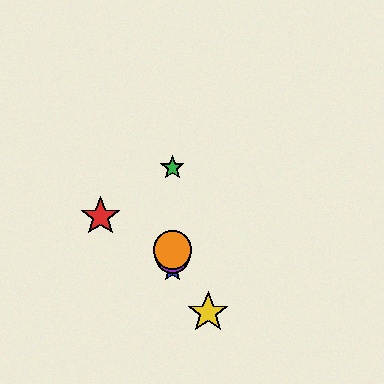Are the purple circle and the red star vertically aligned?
No, the purple circle is at x≈173 and the red star is at x≈101.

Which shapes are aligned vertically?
The blue star, the green star, the purple circle, the orange circle are aligned vertically.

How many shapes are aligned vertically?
4 shapes (the blue star, the green star, the purple circle, the orange circle) are aligned vertically.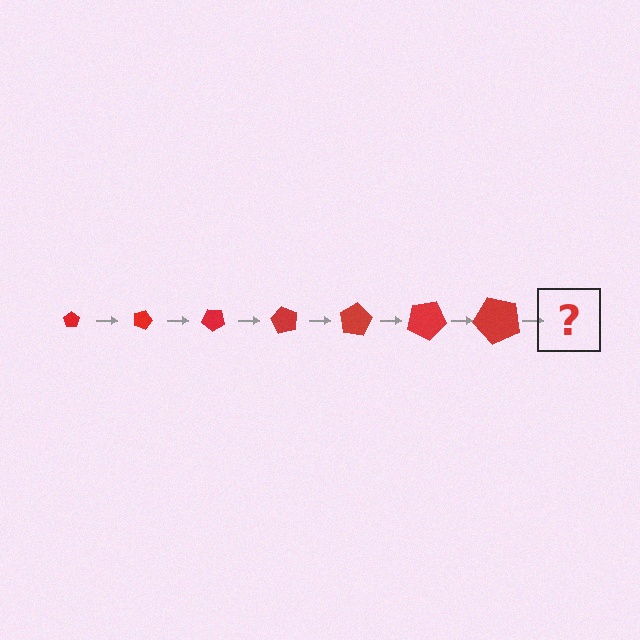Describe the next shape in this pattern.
It should be a pentagon, larger than the previous one and rotated 140 degrees from the start.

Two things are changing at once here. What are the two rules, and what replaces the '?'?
The two rules are that the pentagon grows larger each step and it rotates 20 degrees each step. The '?' should be a pentagon, larger than the previous one and rotated 140 degrees from the start.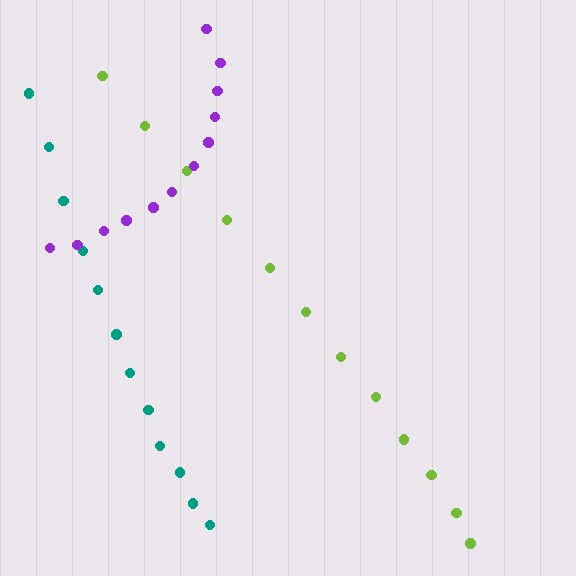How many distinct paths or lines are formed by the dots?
There are 3 distinct paths.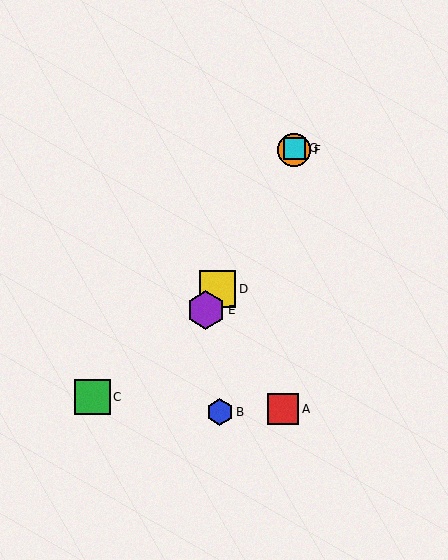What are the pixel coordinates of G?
Object G is at (295, 148).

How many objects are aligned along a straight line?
4 objects (D, E, F, G) are aligned along a straight line.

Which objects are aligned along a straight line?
Objects D, E, F, G are aligned along a straight line.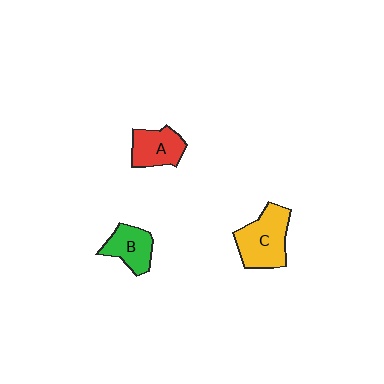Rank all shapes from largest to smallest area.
From largest to smallest: C (yellow), A (red), B (green).